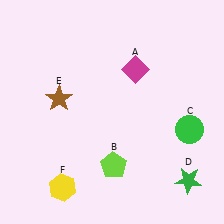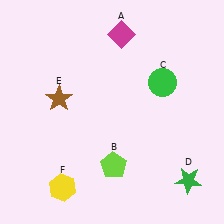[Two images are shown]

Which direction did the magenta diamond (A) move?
The magenta diamond (A) moved up.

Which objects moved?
The objects that moved are: the magenta diamond (A), the green circle (C).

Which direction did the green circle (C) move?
The green circle (C) moved up.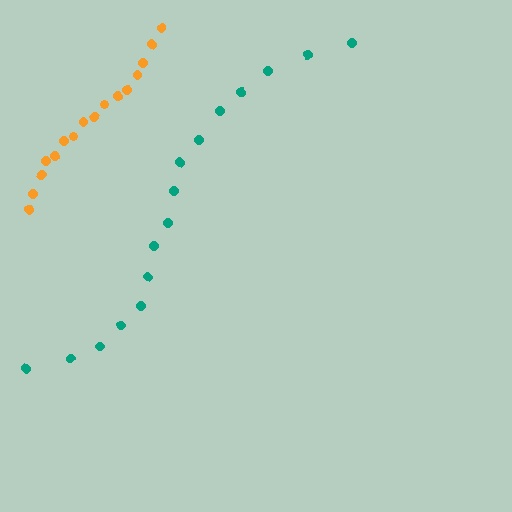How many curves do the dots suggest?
There are 2 distinct paths.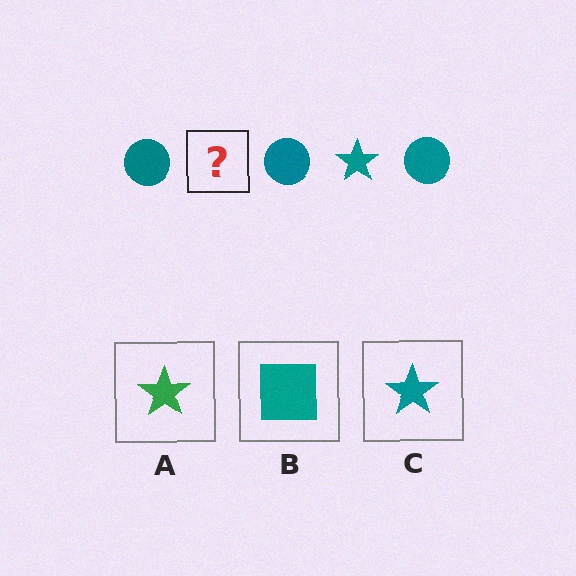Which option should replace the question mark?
Option C.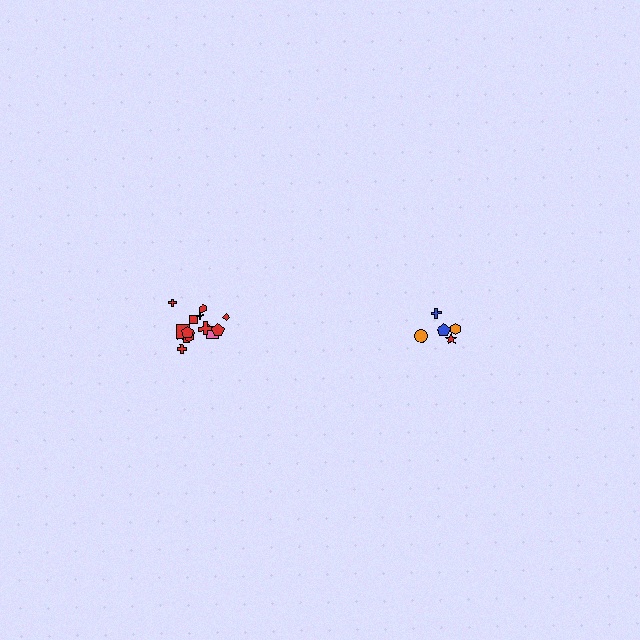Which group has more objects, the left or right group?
The left group.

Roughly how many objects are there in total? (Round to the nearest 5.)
Roughly 25 objects in total.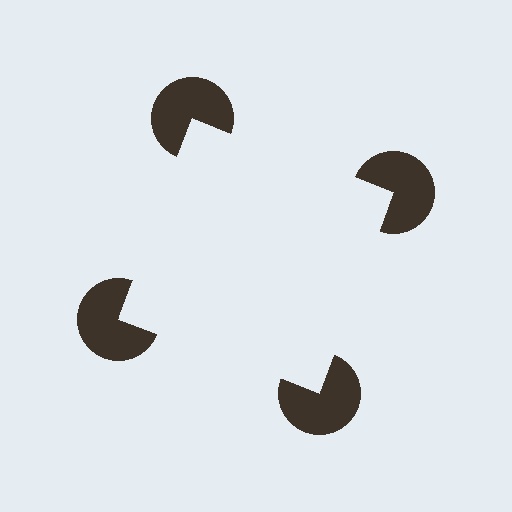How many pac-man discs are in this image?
There are 4 — one at each vertex of the illusory square.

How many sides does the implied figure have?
4 sides.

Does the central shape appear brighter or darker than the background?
It typically appears slightly brighter than the background, even though no actual brightness change is drawn.